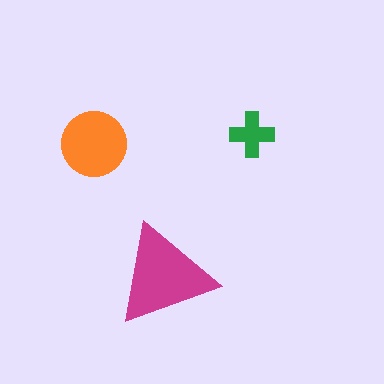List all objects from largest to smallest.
The magenta triangle, the orange circle, the green cross.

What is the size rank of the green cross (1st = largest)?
3rd.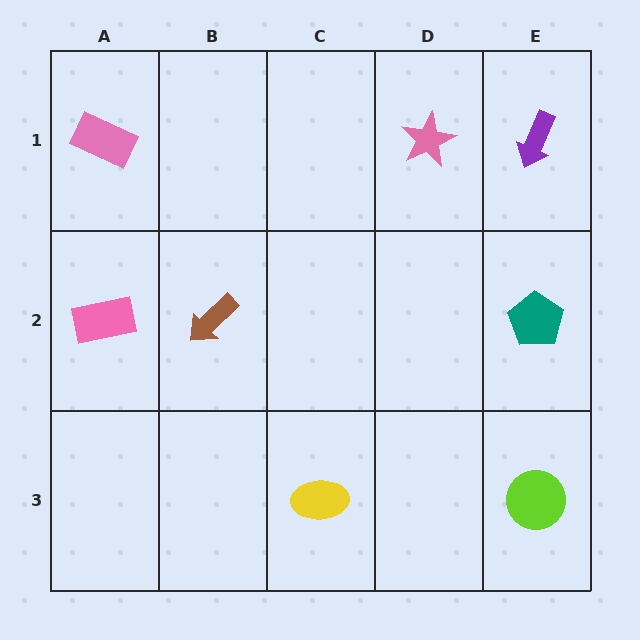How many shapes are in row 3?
2 shapes.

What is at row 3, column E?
A lime circle.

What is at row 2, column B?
A brown arrow.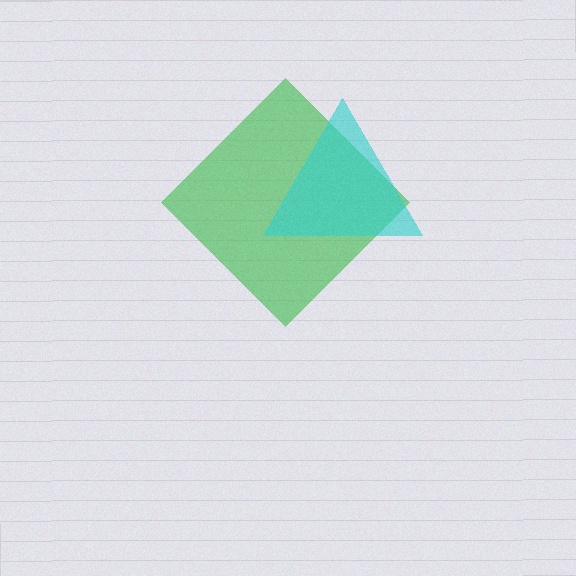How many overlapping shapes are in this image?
There are 2 overlapping shapes in the image.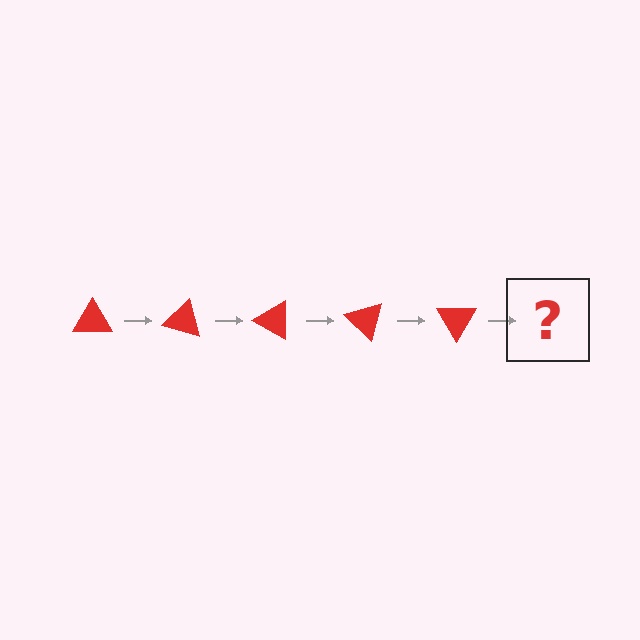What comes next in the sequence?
The next element should be a red triangle rotated 75 degrees.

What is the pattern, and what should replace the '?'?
The pattern is that the triangle rotates 15 degrees each step. The '?' should be a red triangle rotated 75 degrees.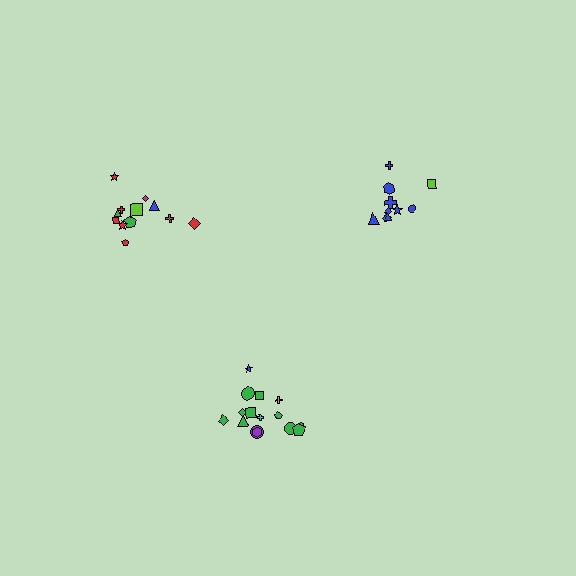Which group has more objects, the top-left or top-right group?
The top-left group.